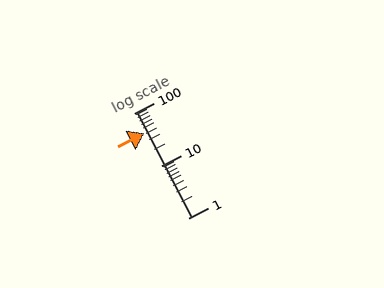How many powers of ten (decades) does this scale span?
The scale spans 2 decades, from 1 to 100.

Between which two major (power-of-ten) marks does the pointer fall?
The pointer is between 10 and 100.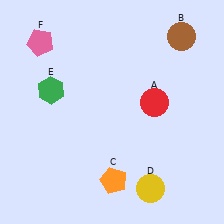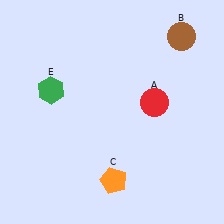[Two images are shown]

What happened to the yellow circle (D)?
The yellow circle (D) was removed in Image 2. It was in the bottom-right area of Image 1.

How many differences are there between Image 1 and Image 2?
There are 2 differences between the two images.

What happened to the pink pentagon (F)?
The pink pentagon (F) was removed in Image 2. It was in the top-left area of Image 1.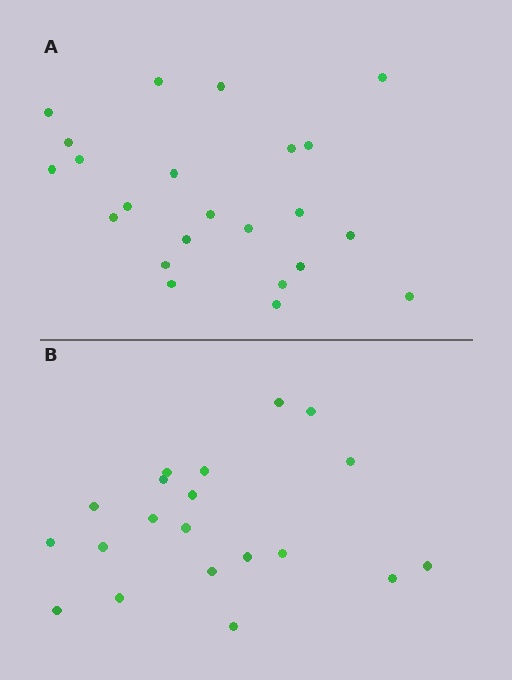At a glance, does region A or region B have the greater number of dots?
Region A (the top region) has more dots.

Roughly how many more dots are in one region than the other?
Region A has just a few more — roughly 2 or 3 more dots than region B.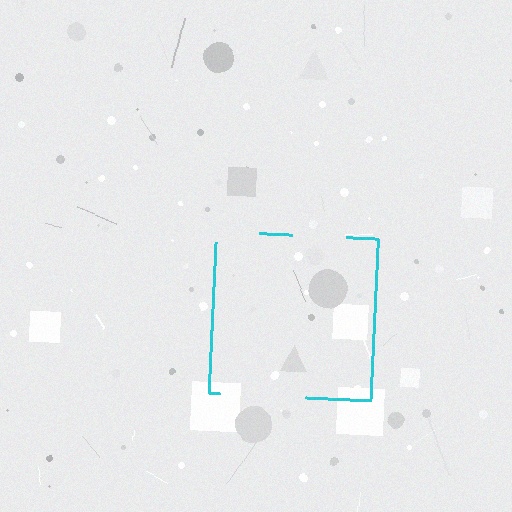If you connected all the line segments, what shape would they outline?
They would outline a square.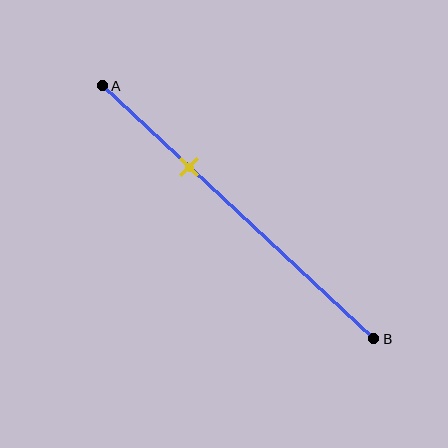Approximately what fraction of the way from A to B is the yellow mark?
The yellow mark is approximately 30% of the way from A to B.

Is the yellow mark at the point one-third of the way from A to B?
Yes, the mark is approximately at the one-third point.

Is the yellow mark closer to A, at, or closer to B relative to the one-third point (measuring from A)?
The yellow mark is approximately at the one-third point of segment AB.